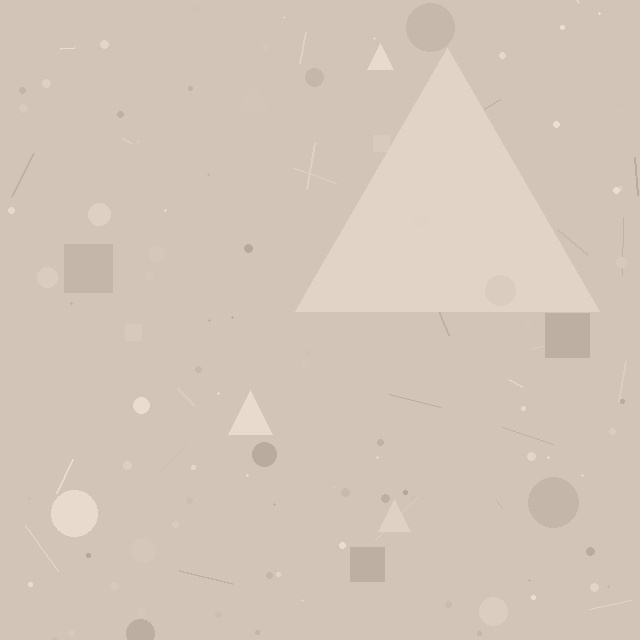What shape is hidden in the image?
A triangle is hidden in the image.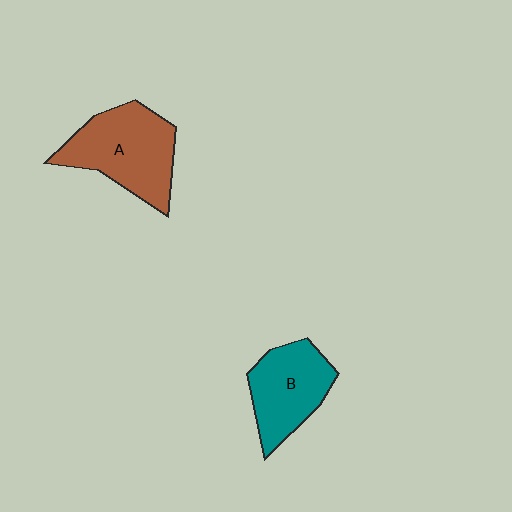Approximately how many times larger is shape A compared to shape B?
Approximately 1.2 times.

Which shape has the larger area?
Shape A (brown).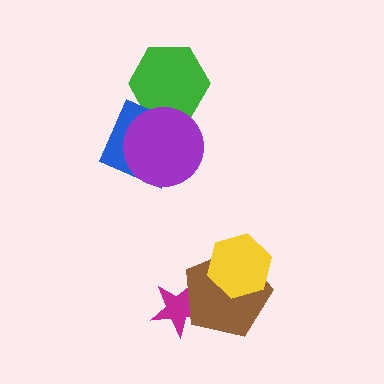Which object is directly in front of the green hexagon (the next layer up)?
The blue diamond is directly in front of the green hexagon.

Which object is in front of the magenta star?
The brown pentagon is in front of the magenta star.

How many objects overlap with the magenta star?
1 object overlaps with the magenta star.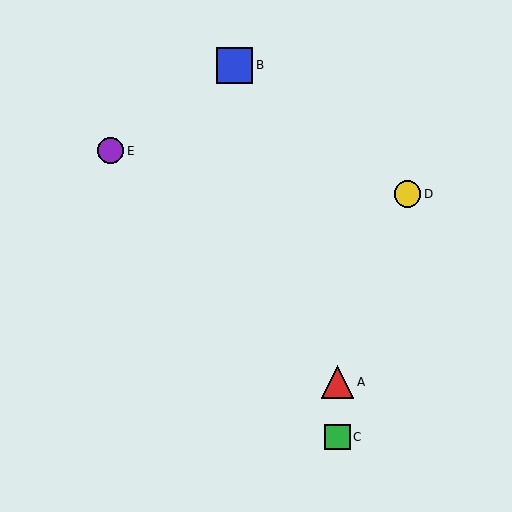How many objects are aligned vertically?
2 objects (A, C) are aligned vertically.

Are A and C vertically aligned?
Yes, both are at x≈338.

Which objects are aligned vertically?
Objects A, C are aligned vertically.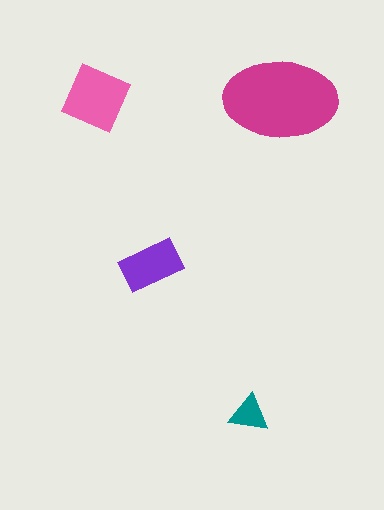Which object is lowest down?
The teal triangle is bottommost.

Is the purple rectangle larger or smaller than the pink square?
Smaller.